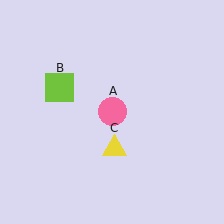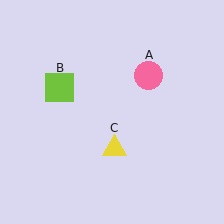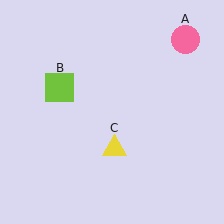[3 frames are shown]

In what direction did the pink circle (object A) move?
The pink circle (object A) moved up and to the right.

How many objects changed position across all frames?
1 object changed position: pink circle (object A).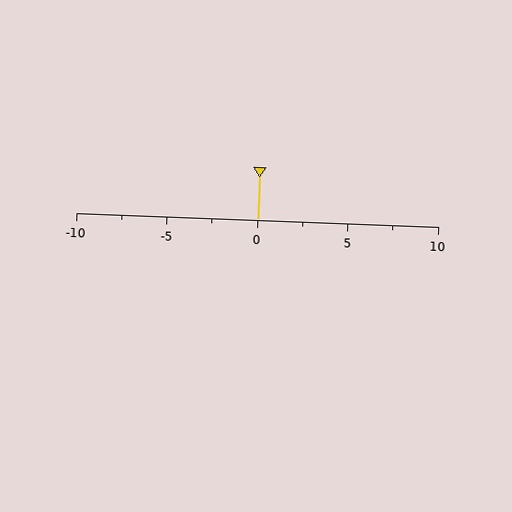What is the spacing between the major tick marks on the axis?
The major ticks are spaced 5 apart.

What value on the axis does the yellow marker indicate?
The marker indicates approximately 0.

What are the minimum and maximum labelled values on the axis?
The axis runs from -10 to 10.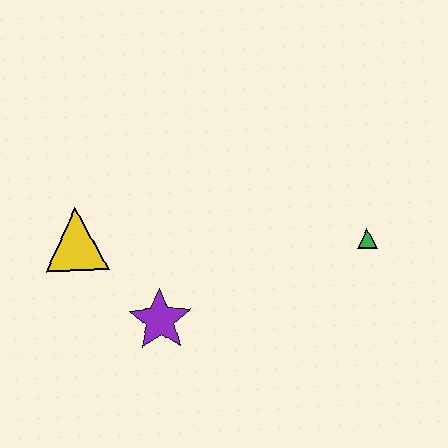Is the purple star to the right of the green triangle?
No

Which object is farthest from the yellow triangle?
The green triangle is farthest from the yellow triangle.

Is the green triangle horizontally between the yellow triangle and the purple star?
No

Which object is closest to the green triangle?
The purple star is closest to the green triangle.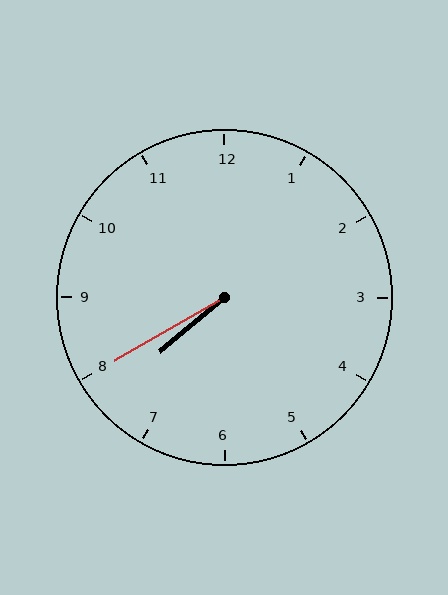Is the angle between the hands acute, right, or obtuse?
It is acute.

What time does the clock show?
7:40.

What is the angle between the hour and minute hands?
Approximately 10 degrees.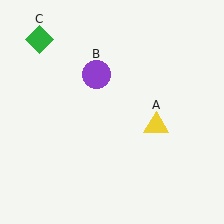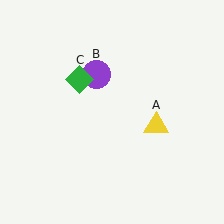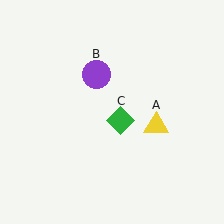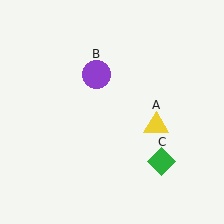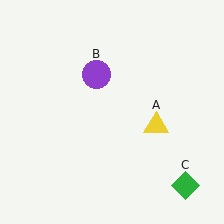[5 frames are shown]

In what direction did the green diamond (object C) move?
The green diamond (object C) moved down and to the right.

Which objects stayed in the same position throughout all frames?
Yellow triangle (object A) and purple circle (object B) remained stationary.